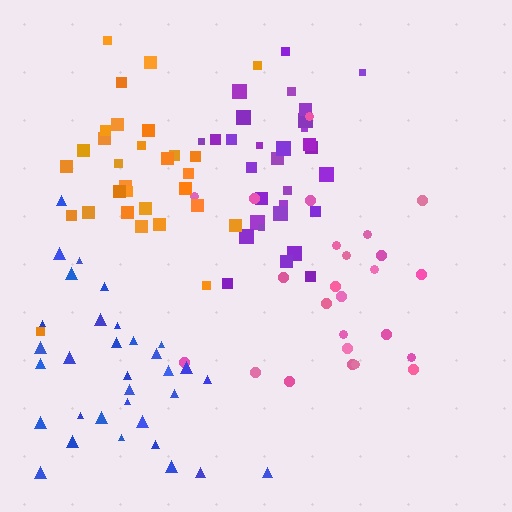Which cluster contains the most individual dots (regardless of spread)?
Blue (33).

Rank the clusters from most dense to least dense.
purple, orange, blue, pink.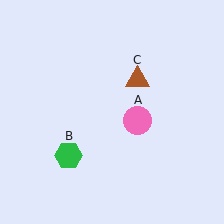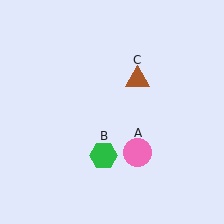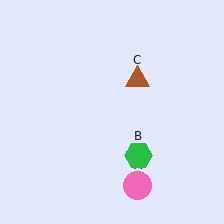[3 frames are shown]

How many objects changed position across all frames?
2 objects changed position: pink circle (object A), green hexagon (object B).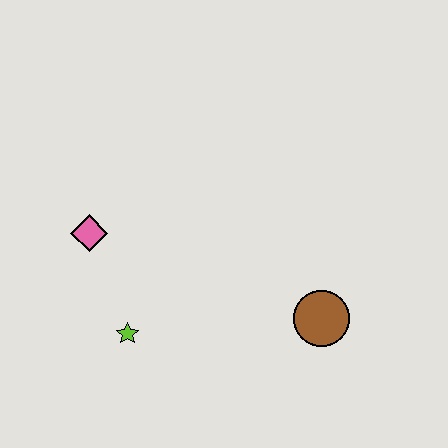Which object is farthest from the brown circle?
The pink diamond is farthest from the brown circle.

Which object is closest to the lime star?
The pink diamond is closest to the lime star.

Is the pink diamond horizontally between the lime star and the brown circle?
No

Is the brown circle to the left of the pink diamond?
No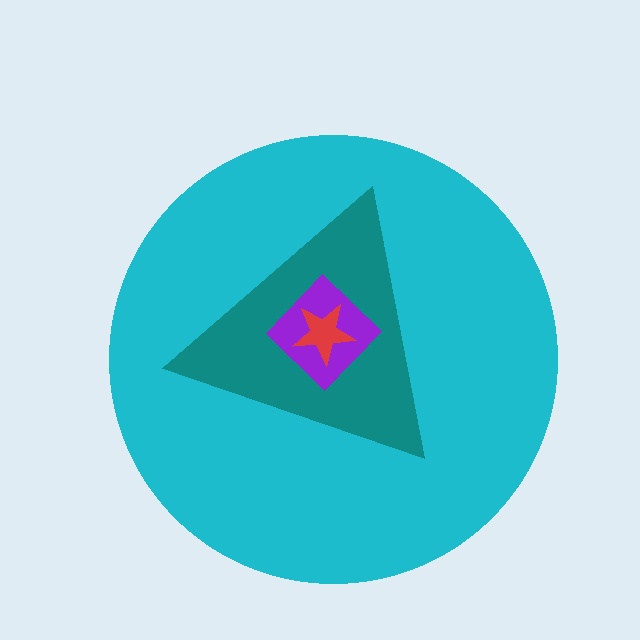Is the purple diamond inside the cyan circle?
Yes.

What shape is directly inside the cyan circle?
The teal triangle.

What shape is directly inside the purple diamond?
The red star.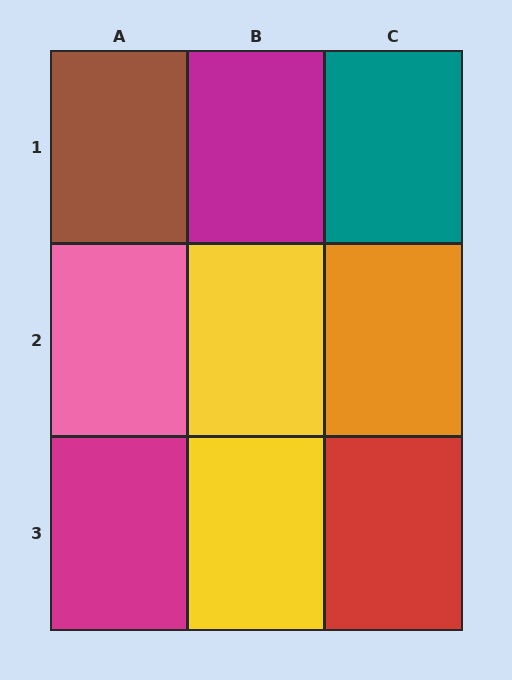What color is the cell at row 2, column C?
Orange.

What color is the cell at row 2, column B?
Yellow.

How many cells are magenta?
2 cells are magenta.